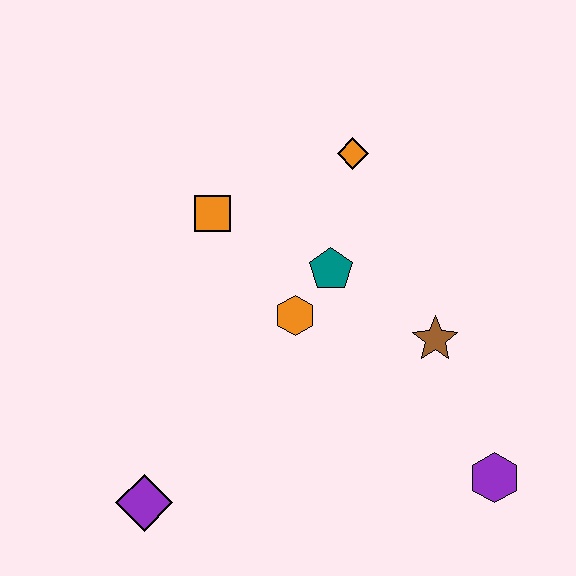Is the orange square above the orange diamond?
No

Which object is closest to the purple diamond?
The orange hexagon is closest to the purple diamond.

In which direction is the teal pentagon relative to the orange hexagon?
The teal pentagon is above the orange hexagon.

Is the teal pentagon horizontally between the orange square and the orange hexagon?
No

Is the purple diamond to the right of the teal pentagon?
No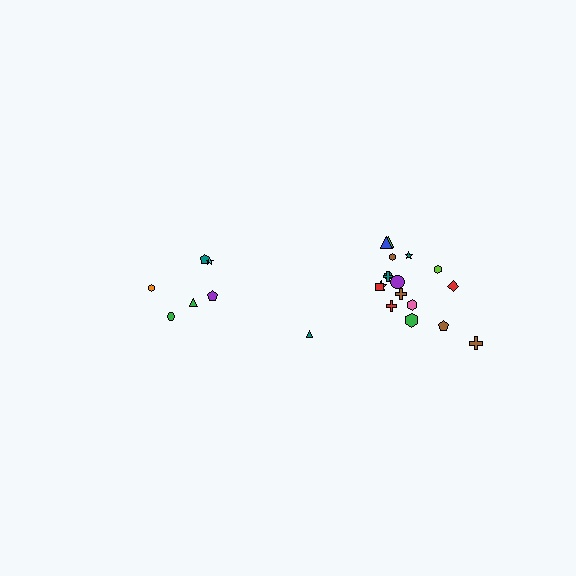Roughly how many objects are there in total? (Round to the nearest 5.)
Roughly 25 objects in total.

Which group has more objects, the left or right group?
The right group.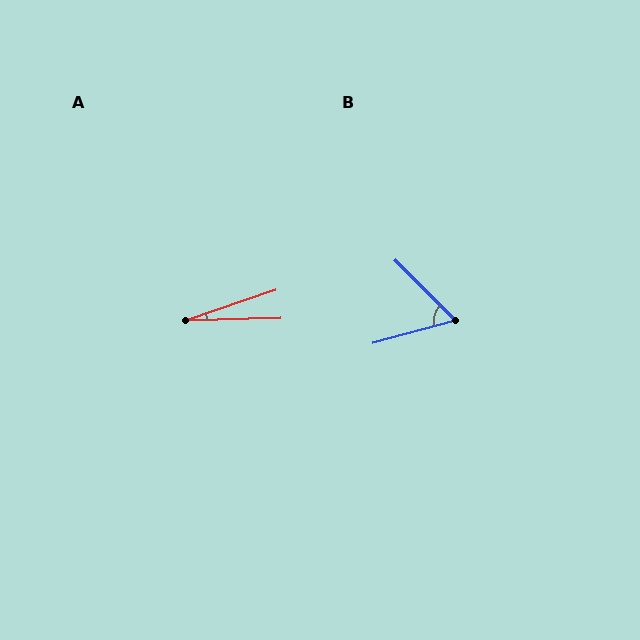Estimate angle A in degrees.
Approximately 17 degrees.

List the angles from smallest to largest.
A (17°), B (60°).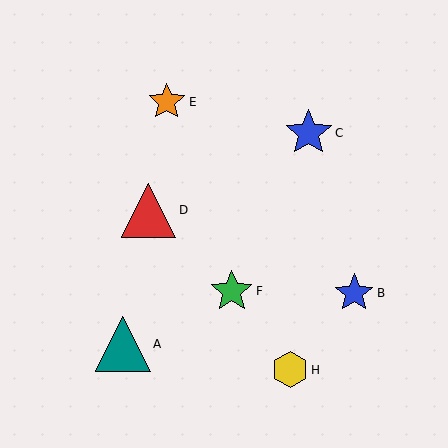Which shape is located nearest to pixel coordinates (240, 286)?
The green star (labeled F) at (232, 291) is nearest to that location.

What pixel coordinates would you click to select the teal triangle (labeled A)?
Click at (123, 344) to select the teal triangle A.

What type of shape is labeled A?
Shape A is a teal triangle.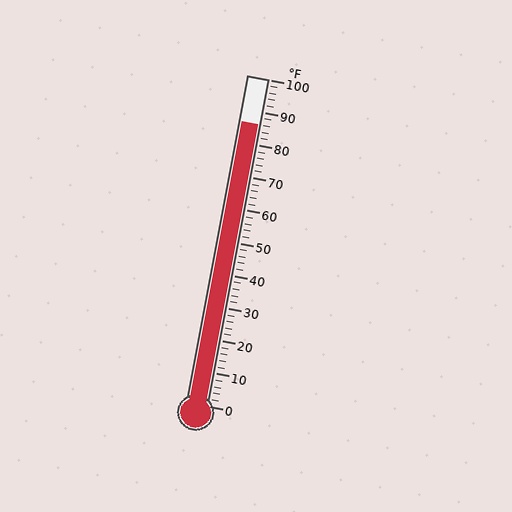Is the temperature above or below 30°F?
The temperature is above 30°F.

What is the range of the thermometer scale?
The thermometer scale ranges from 0°F to 100°F.